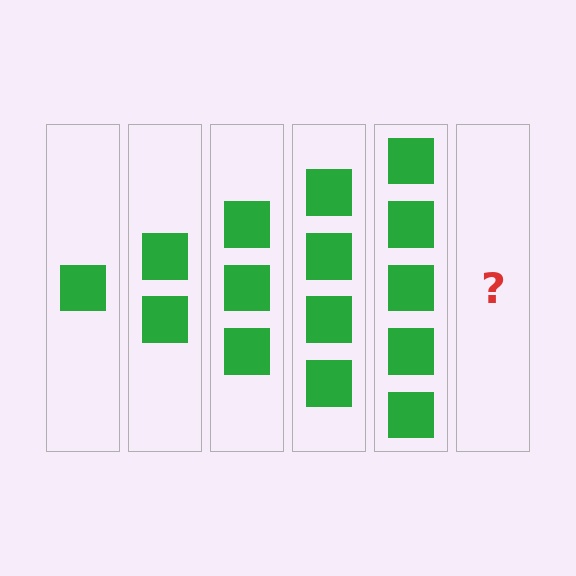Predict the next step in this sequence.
The next step is 6 squares.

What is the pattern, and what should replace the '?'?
The pattern is that each step adds one more square. The '?' should be 6 squares.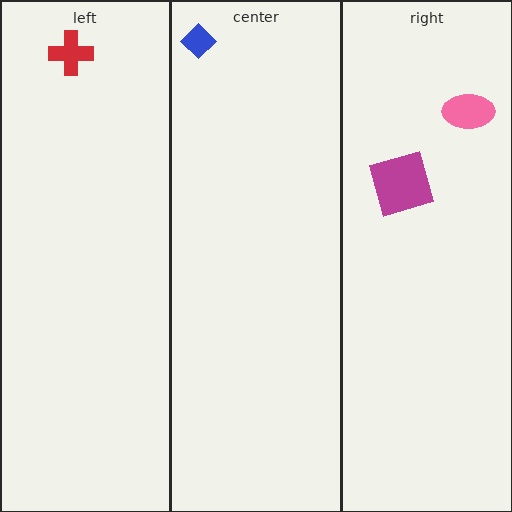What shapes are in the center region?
The blue diamond.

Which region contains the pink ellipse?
The right region.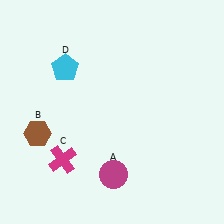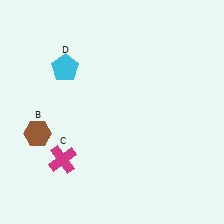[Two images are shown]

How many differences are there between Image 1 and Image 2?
There is 1 difference between the two images.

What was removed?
The magenta circle (A) was removed in Image 2.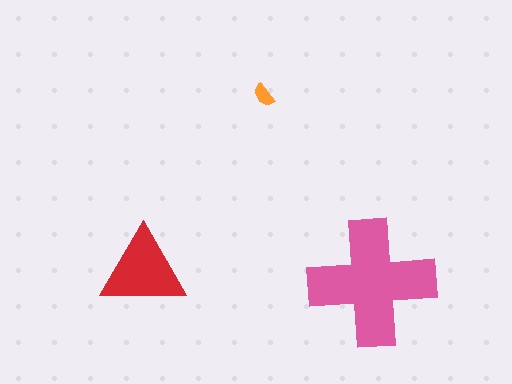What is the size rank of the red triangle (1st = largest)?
2nd.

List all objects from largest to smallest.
The pink cross, the red triangle, the orange semicircle.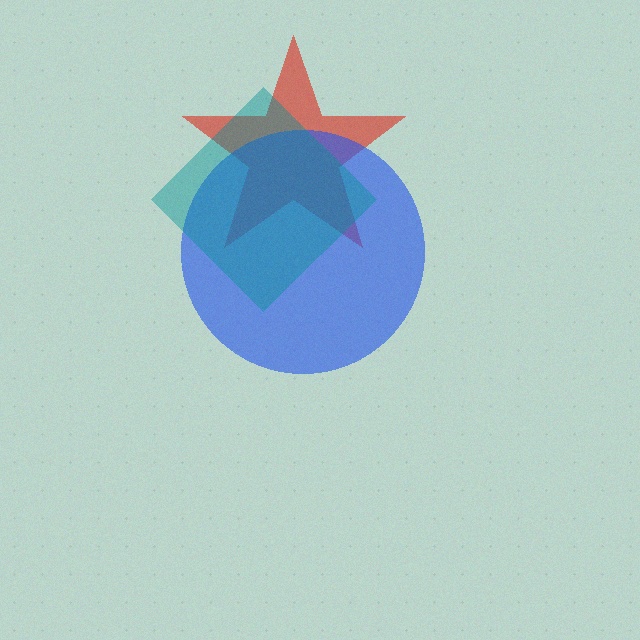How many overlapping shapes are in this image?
There are 3 overlapping shapes in the image.